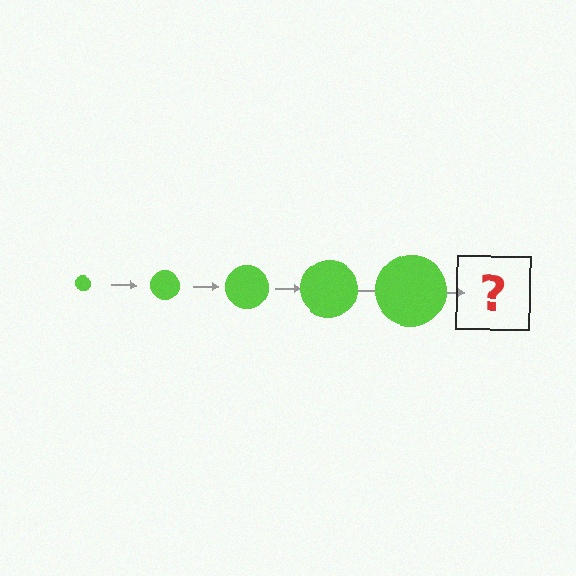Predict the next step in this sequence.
The next step is a lime circle, larger than the previous one.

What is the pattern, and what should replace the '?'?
The pattern is that the circle gets progressively larger each step. The '?' should be a lime circle, larger than the previous one.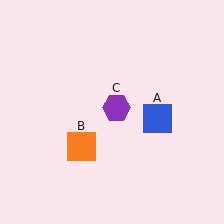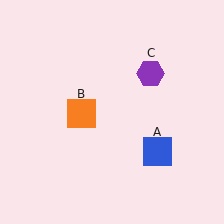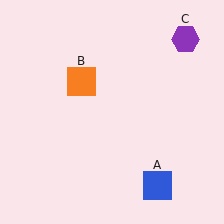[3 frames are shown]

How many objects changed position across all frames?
3 objects changed position: blue square (object A), orange square (object B), purple hexagon (object C).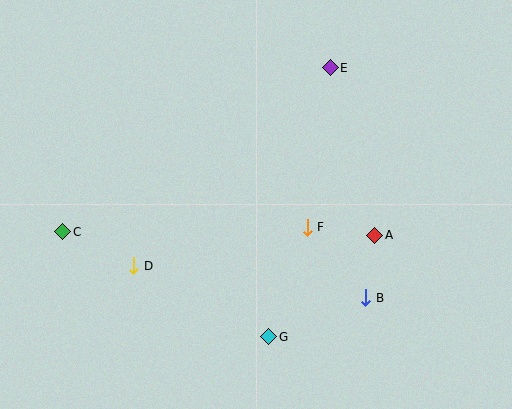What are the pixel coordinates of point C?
Point C is at (63, 232).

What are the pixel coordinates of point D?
Point D is at (134, 266).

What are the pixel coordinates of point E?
Point E is at (330, 68).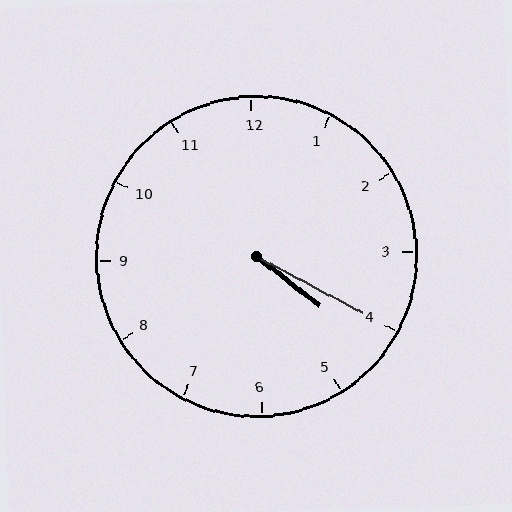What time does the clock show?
4:20.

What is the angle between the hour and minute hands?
Approximately 10 degrees.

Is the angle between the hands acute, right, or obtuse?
It is acute.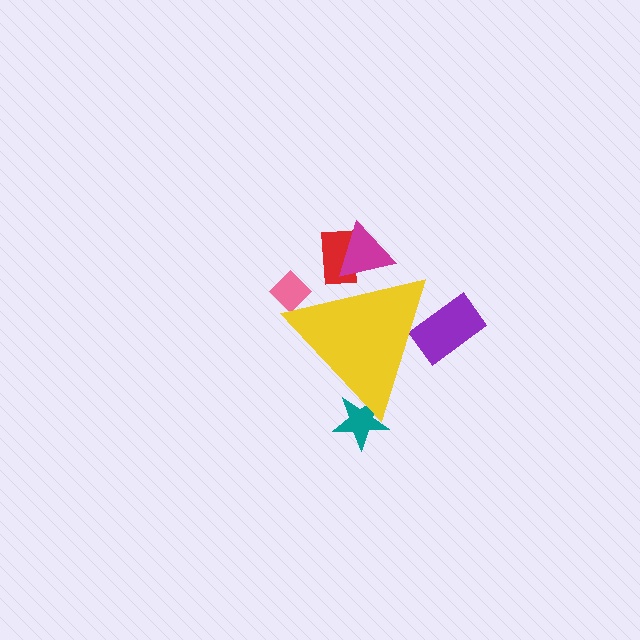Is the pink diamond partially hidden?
Yes, the pink diamond is partially hidden behind the yellow triangle.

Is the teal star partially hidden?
Yes, the teal star is partially hidden behind the yellow triangle.